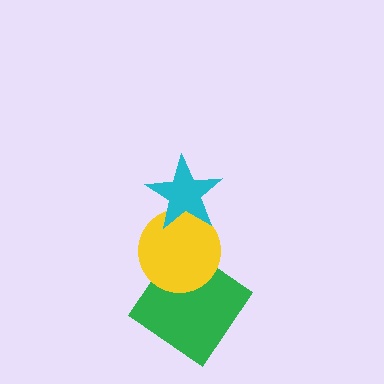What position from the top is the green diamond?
The green diamond is 3rd from the top.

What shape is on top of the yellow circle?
The cyan star is on top of the yellow circle.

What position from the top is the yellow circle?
The yellow circle is 2nd from the top.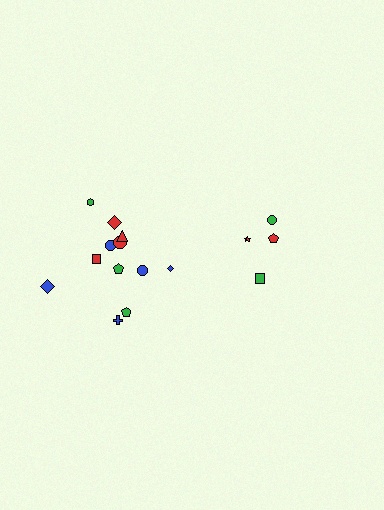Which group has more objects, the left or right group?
The left group.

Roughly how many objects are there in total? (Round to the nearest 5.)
Roughly 15 objects in total.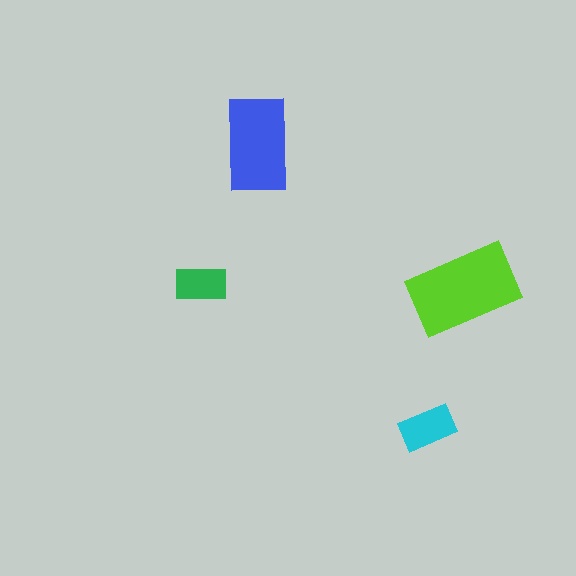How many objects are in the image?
There are 4 objects in the image.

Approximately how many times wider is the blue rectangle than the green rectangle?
About 2 times wider.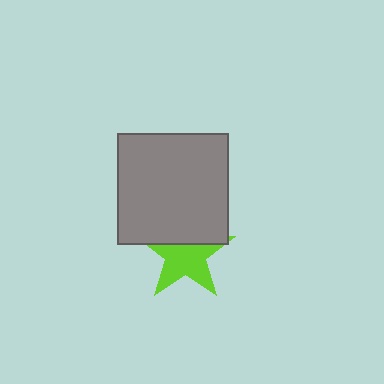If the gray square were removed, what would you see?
You would see the complete lime star.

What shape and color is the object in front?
The object in front is a gray square.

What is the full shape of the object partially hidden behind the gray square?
The partially hidden object is a lime star.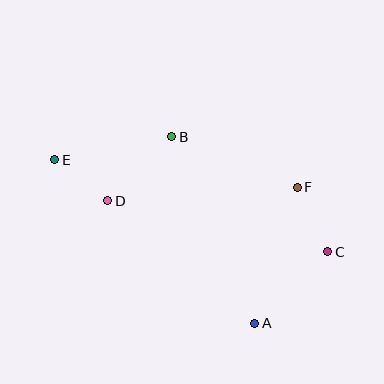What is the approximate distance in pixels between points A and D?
The distance between A and D is approximately 191 pixels.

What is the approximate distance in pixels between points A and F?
The distance between A and F is approximately 142 pixels.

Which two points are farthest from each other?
Points C and E are farthest from each other.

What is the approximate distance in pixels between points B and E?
The distance between B and E is approximately 120 pixels.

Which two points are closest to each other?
Points D and E are closest to each other.